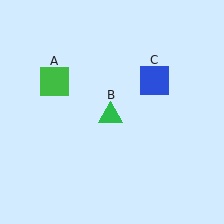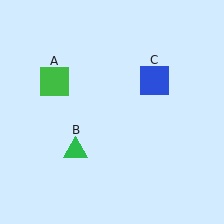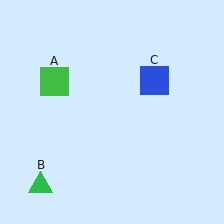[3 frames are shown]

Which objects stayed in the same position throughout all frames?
Green square (object A) and blue square (object C) remained stationary.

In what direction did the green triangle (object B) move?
The green triangle (object B) moved down and to the left.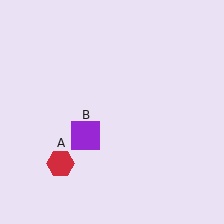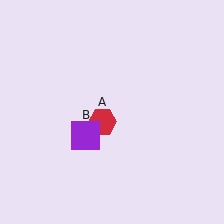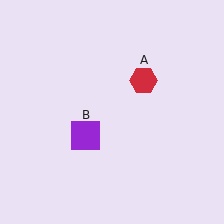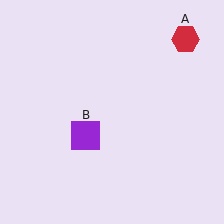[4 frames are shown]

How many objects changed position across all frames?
1 object changed position: red hexagon (object A).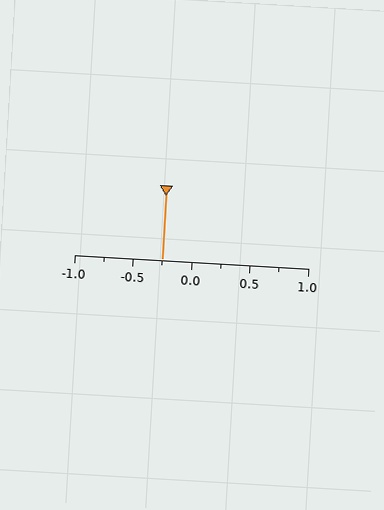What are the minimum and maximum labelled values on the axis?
The axis runs from -1.0 to 1.0.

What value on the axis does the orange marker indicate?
The marker indicates approximately -0.25.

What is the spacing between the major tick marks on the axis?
The major ticks are spaced 0.5 apart.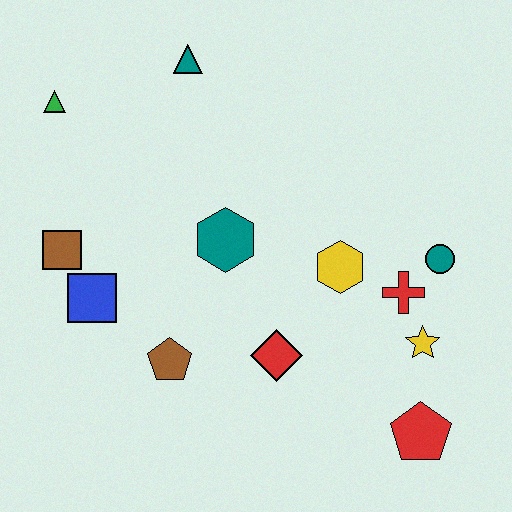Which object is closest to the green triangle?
The teal triangle is closest to the green triangle.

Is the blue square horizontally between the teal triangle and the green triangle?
Yes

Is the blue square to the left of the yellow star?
Yes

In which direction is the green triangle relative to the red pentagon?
The green triangle is to the left of the red pentagon.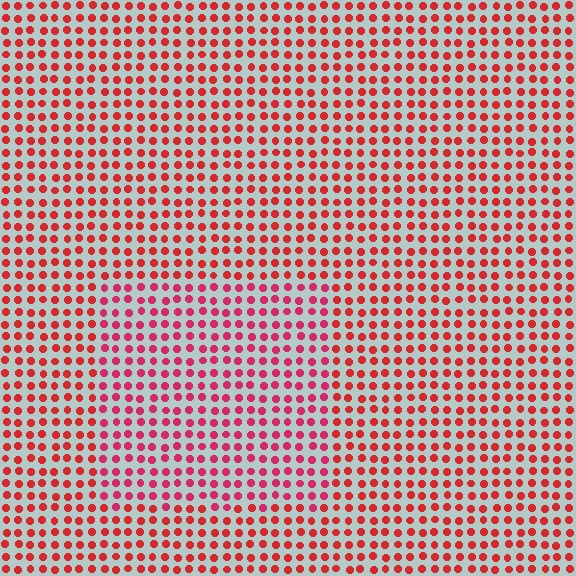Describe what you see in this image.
The image is filled with small red elements in a uniform arrangement. A rectangle-shaped region is visible where the elements are tinted to a slightly different hue, forming a subtle color boundary.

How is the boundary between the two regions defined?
The boundary is defined purely by a slight shift in hue (about 21 degrees). Spacing, size, and orientation are identical on both sides.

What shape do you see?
I see a rectangle.